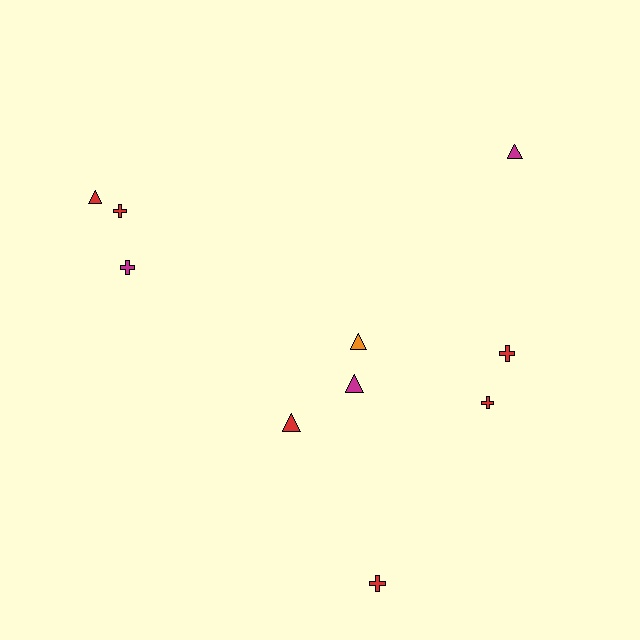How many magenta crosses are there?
There is 1 magenta cross.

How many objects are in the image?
There are 10 objects.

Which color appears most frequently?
Red, with 6 objects.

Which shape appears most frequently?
Cross, with 5 objects.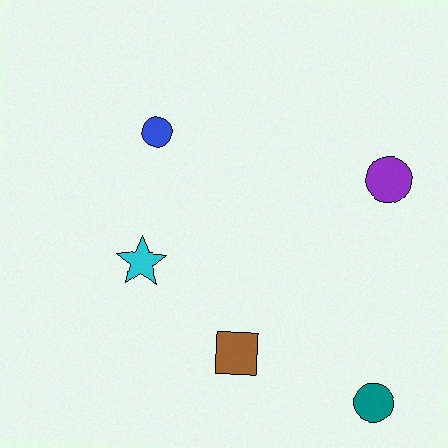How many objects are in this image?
There are 5 objects.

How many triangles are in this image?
There are no triangles.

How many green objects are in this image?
There are no green objects.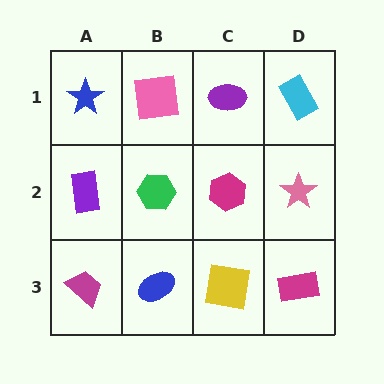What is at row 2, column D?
A pink star.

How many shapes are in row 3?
4 shapes.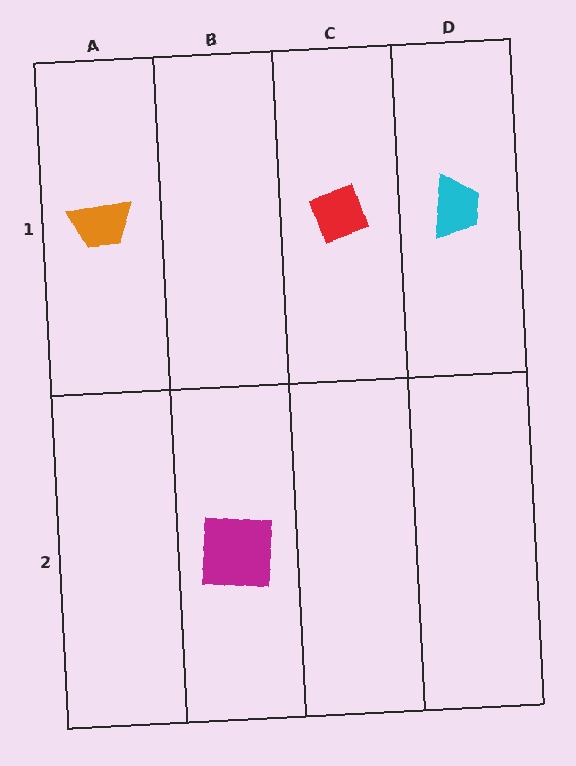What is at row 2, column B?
A magenta square.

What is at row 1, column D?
A cyan trapezoid.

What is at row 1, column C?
A red diamond.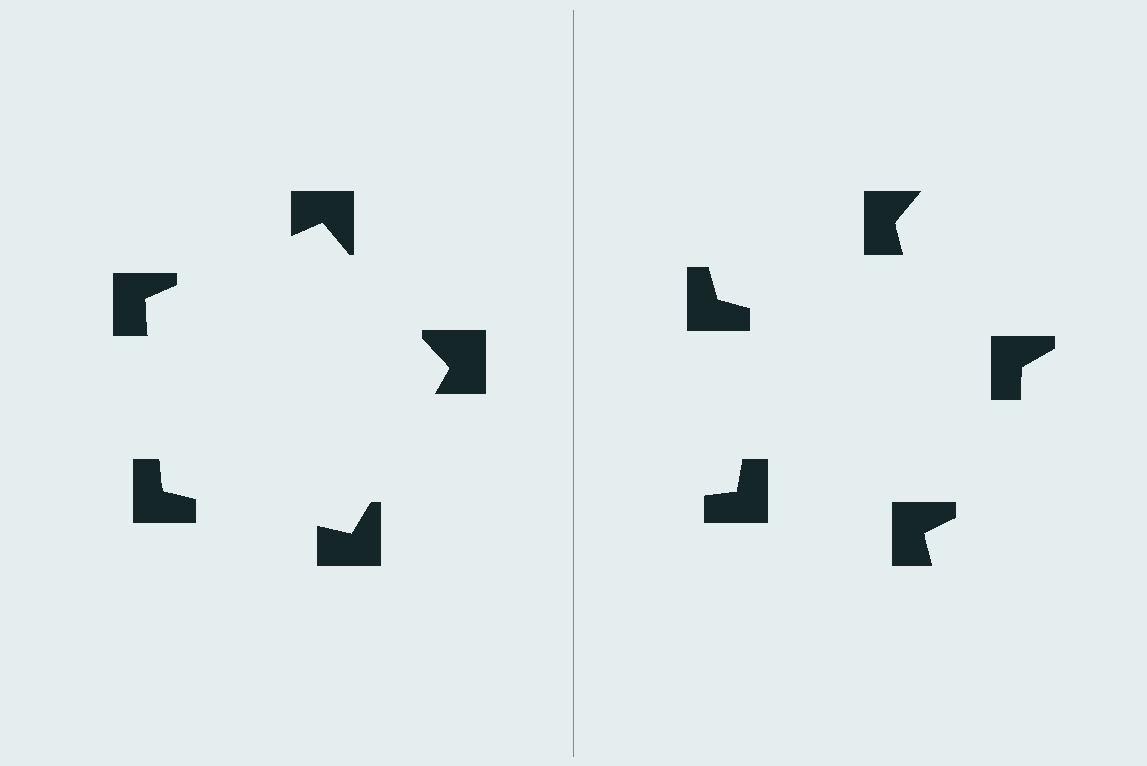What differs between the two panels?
The notched squares are positioned identically on both sides; only the wedge orientations differ. On the left they align to a pentagon; on the right they are misaligned.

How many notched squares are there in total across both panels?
10 — 5 on each side.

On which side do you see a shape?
An illusory pentagon appears on the left side. On the right side the wedge cuts are rotated, so no coherent shape forms.